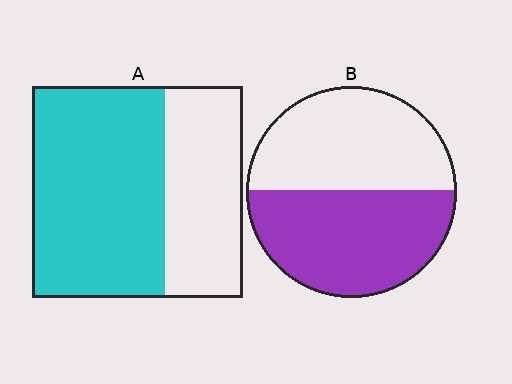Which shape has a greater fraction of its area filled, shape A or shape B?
Shape A.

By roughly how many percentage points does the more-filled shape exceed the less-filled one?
By roughly 10 percentage points (A over B).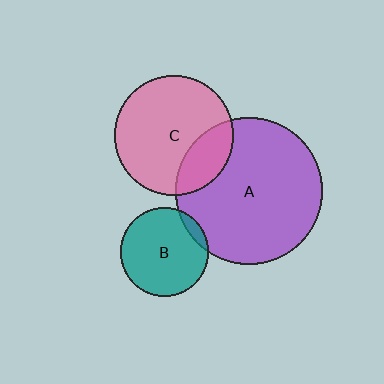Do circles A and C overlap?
Yes.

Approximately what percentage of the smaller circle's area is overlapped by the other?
Approximately 25%.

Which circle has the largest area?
Circle A (purple).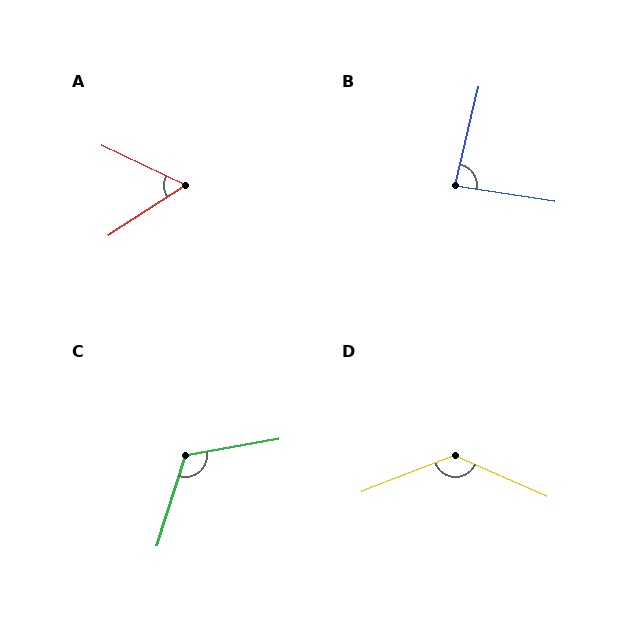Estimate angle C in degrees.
Approximately 118 degrees.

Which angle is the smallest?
A, at approximately 59 degrees.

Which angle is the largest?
D, at approximately 134 degrees.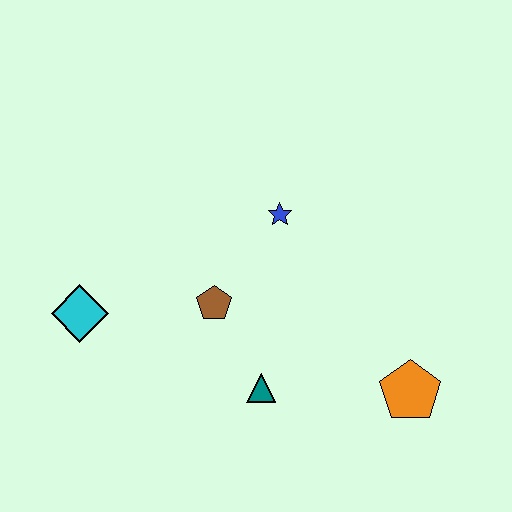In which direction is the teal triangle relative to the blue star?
The teal triangle is below the blue star.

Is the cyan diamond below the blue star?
Yes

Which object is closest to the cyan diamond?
The brown pentagon is closest to the cyan diamond.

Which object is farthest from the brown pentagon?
The orange pentagon is farthest from the brown pentagon.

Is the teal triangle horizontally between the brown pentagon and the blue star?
Yes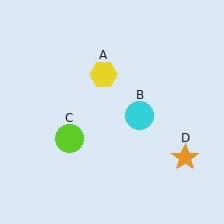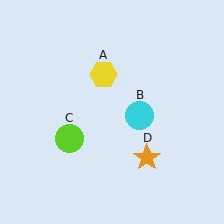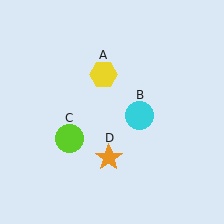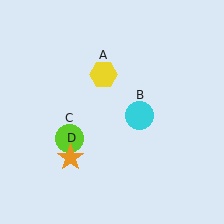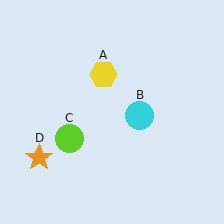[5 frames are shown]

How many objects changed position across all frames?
1 object changed position: orange star (object D).